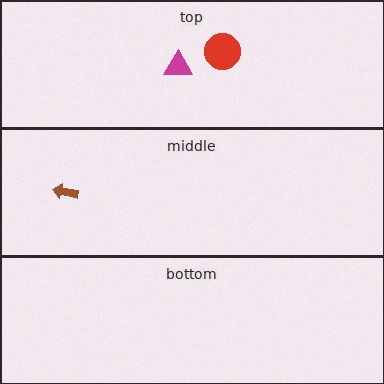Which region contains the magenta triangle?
The top region.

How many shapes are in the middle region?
1.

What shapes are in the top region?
The red circle, the magenta triangle.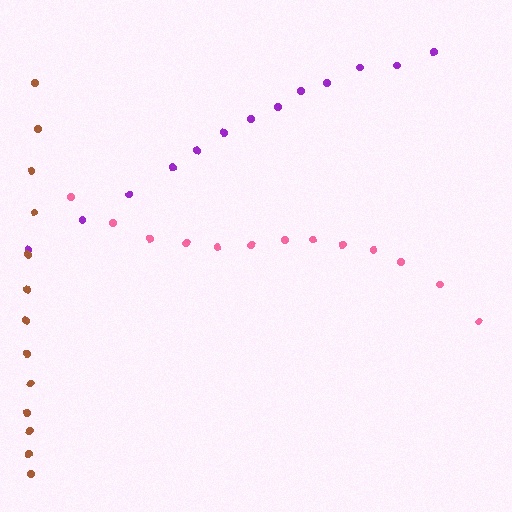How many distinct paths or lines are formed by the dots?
There are 3 distinct paths.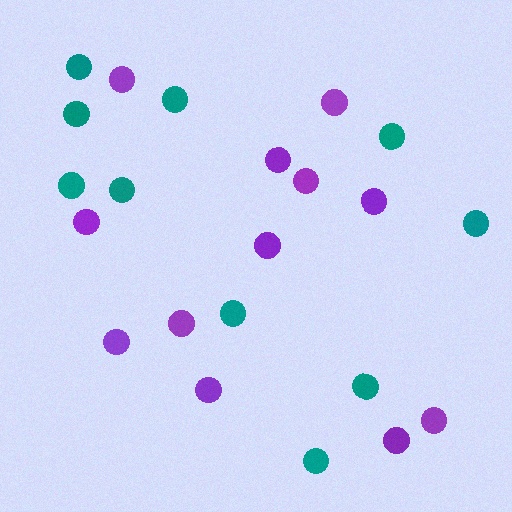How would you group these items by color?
There are 2 groups: one group of purple circles (12) and one group of teal circles (10).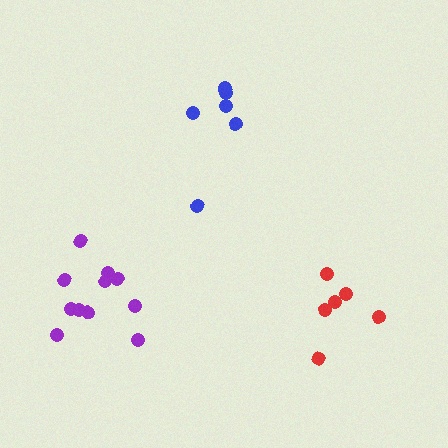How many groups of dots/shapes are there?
There are 3 groups.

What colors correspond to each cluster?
The clusters are colored: blue, red, purple.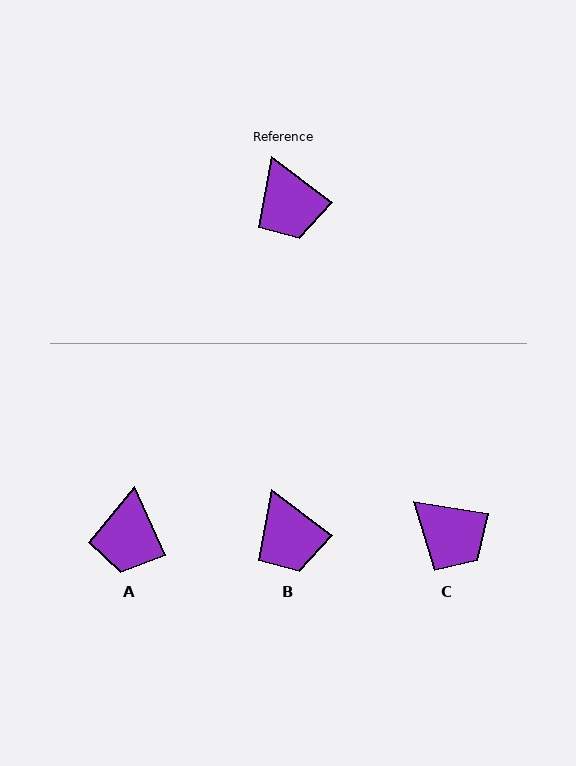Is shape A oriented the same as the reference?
No, it is off by about 28 degrees.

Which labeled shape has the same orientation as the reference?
B.